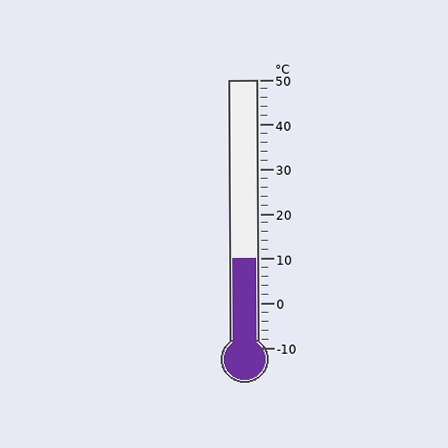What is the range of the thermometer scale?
The thermometer scale ranges from -10°C to 50°C.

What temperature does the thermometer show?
The thermometer shows approximately 10°C.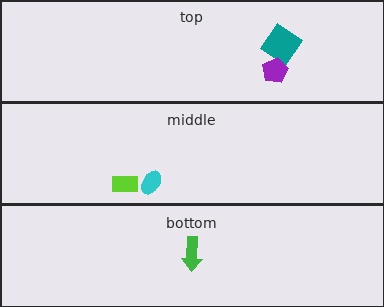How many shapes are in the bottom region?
1.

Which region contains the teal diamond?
The top region.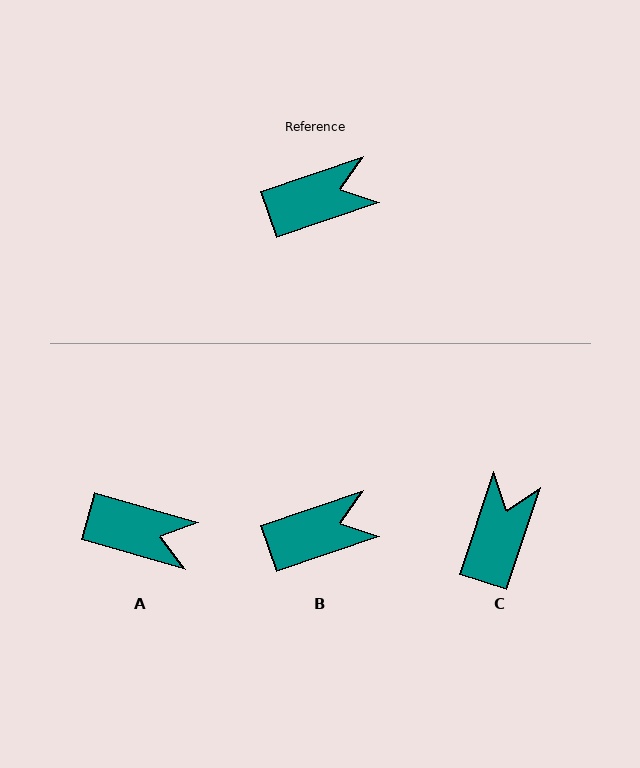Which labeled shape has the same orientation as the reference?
B.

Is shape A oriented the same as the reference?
No, it is off by about 35 degrees.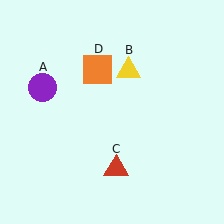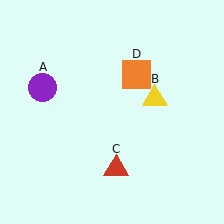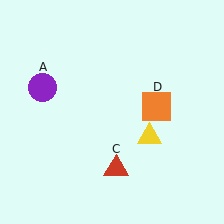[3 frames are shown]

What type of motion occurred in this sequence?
The yellow triangle (object B), orange square (object D) rotated clockwise around the center of the scene.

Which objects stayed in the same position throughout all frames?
Purple circle (object A) and red triangle (object C) remained stationary.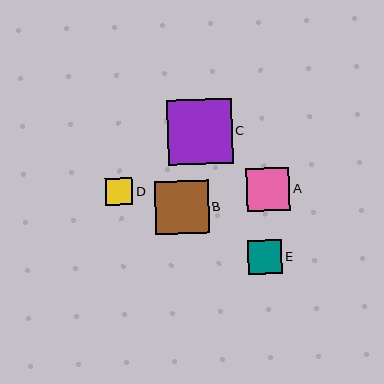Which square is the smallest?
Square D is the smallest with a size of approximately 27 pixels.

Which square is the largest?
Square C is the largest with a size of approximately 65 pixels.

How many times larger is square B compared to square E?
Square B is approximately 1.6 times the size of square E.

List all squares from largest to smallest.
From largest to smallest: C, B, A, E, D.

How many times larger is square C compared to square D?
Square C is approximately 2.4 times the size of square D.